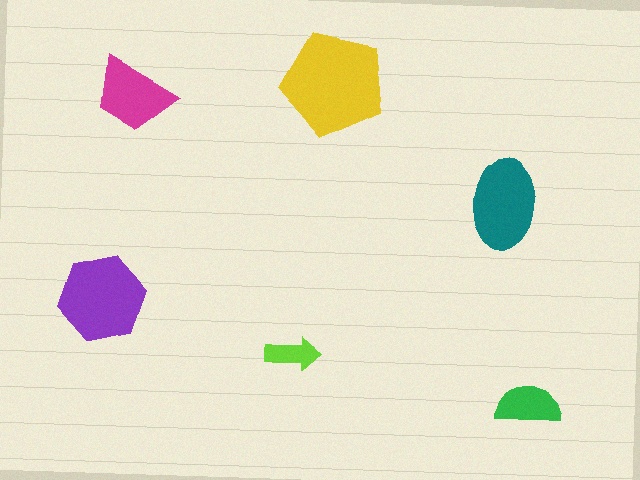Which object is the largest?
The yellow pentagon.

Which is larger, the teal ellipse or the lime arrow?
The teal ellipse.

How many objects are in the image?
There are 6 objects in the image.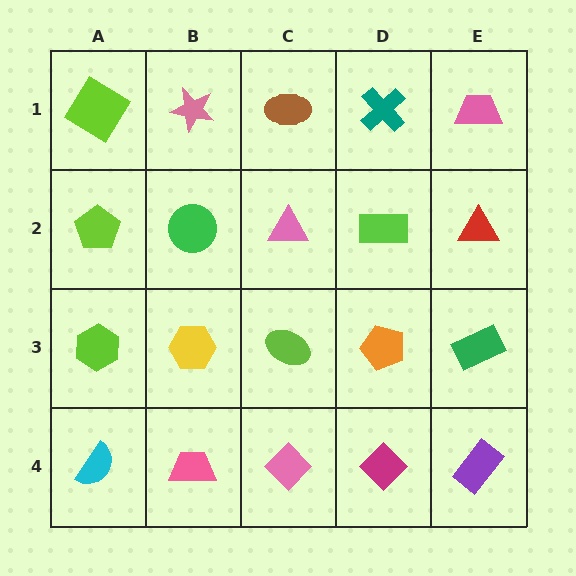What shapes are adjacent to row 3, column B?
A green circle (row 2, column B), a pink trapezoid (row 4, column B), a lime hexagon (row 3, column A), a lime ellipse (row 3, column C).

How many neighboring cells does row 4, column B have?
3.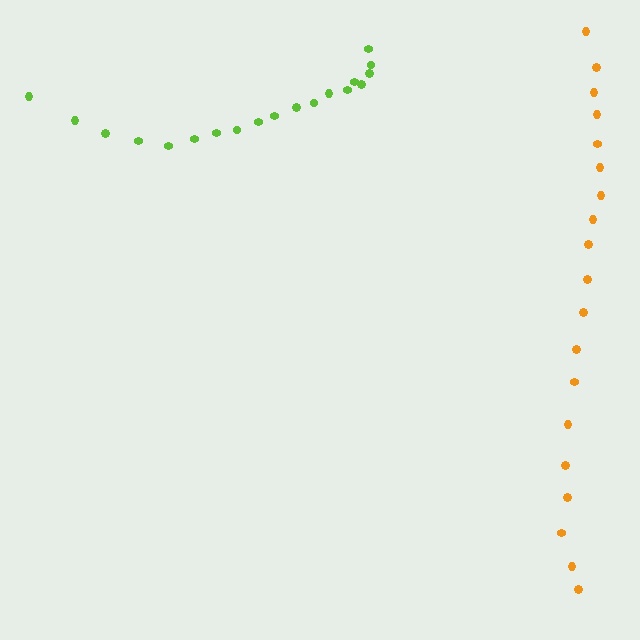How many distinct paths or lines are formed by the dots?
There are 2 distinct paths.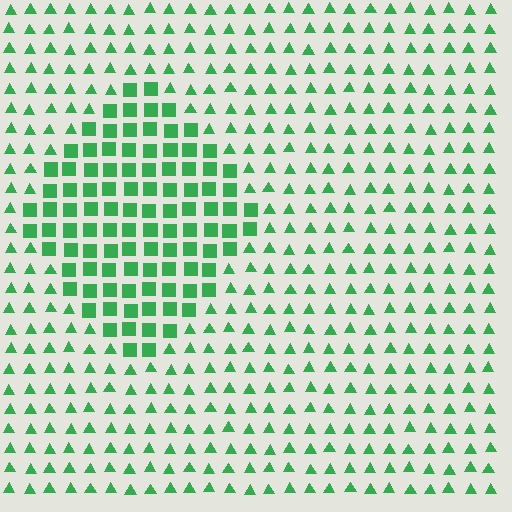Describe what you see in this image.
The image is filled with small green elements arranged in a uniform grid. A diamond-shaped region contains squares, while the surrounding area contains triangles. The boundary is defined purely by the change in element shape.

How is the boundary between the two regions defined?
The boundary is defined by a change in element shape: squares inside vs. triangles outside. All elements share the same color and spacing.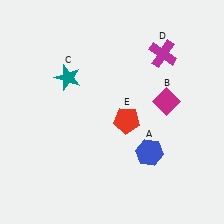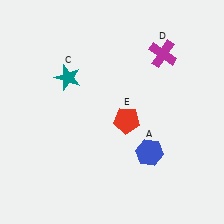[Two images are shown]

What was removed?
The magenta diamond (B) was removed in Image 2.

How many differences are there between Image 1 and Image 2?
There is 1 difference between the two images.